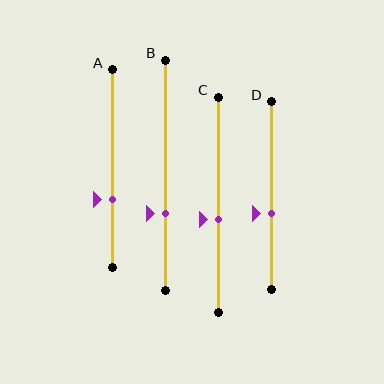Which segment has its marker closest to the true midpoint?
Segment C has its marker closest to the true midpoint.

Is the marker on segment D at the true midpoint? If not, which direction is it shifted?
No, the marker on segment D is shifted downward by about 10% of the segment length.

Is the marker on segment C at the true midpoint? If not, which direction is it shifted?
No, the marker on segment C is shifted downward by about 7% of the segment length.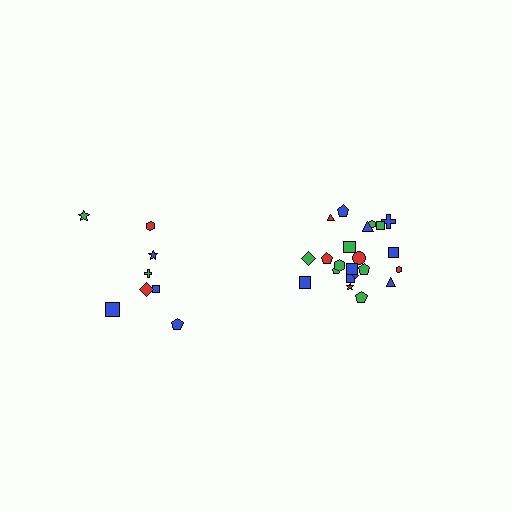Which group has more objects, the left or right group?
The right group.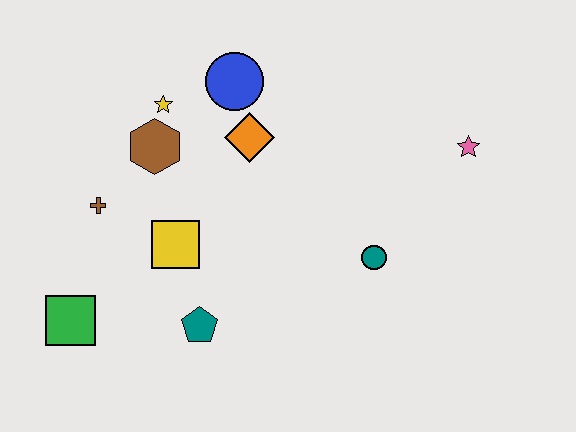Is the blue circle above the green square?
Yes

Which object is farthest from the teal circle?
The green square is farthest from the teal circle.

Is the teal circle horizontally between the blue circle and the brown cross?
No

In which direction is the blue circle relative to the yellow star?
The blue circle is to the right of the yellow star.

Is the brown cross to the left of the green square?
No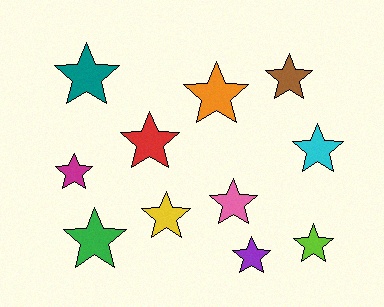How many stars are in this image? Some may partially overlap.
There are 12 stars.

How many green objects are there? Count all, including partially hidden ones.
There is 1 green object.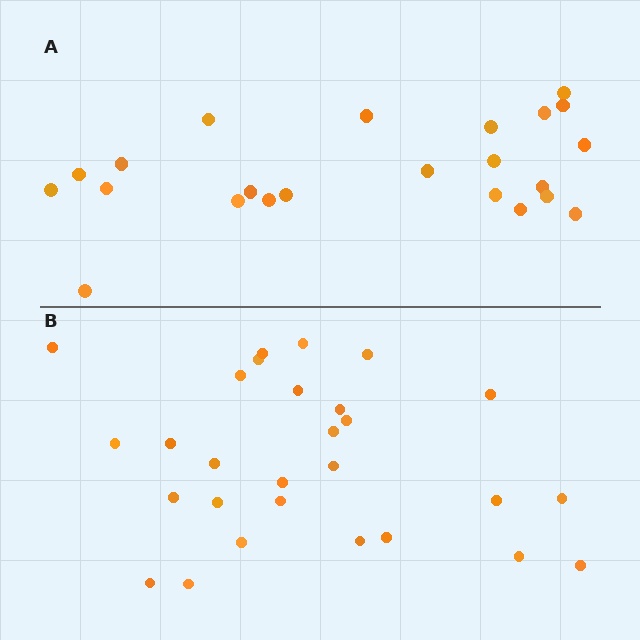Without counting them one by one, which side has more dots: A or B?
Region B (the bottom region) has more dots.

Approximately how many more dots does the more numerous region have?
Region B has about 5 more dots than region A.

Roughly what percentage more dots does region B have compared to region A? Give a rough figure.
About 20% more.